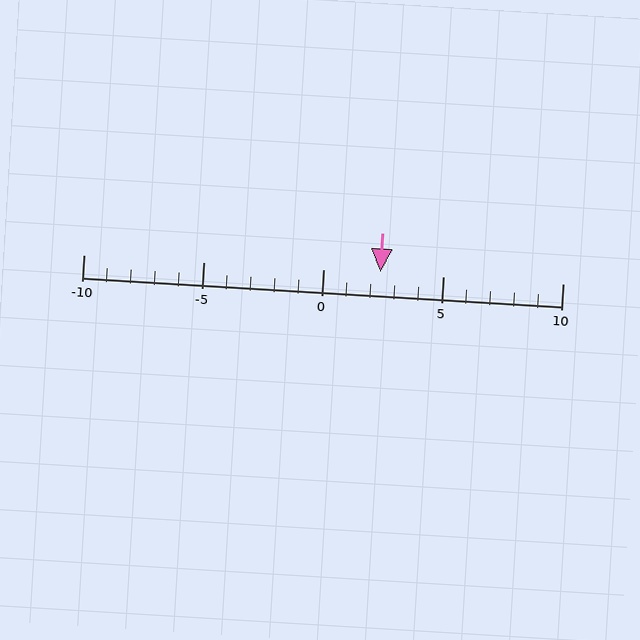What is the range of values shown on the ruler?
The ruler shows values from -10 to 10.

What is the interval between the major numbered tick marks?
The major tick marks are spaced 5 units apart.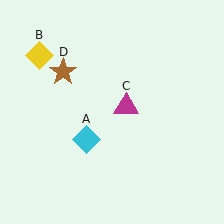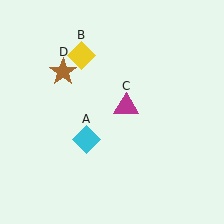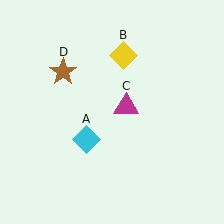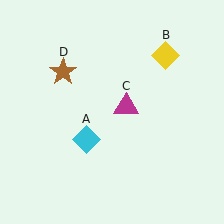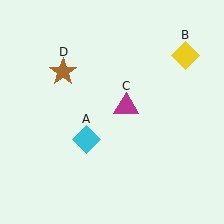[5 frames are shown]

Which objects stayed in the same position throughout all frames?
Cyan diamond (object A) and magenta triangle (object C) and brown star (object D) remained stationary.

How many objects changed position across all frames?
1 object changed position: yellow diamond (object B).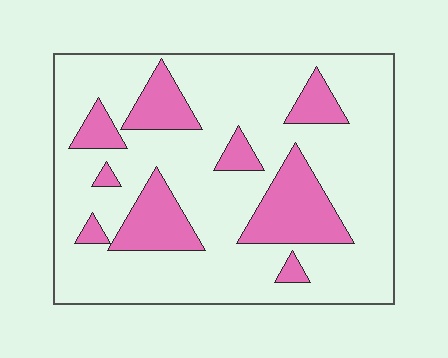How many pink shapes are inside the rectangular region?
9.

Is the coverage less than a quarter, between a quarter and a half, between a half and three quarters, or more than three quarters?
Less than a quarter.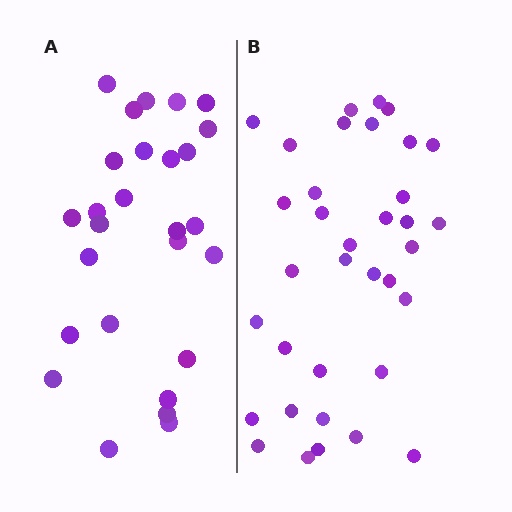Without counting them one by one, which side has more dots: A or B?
Region B (the right region) has more dots.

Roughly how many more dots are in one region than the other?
Region B has roughly 8 or so more dots than region A.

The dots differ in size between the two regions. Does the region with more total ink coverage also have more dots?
No. Region A has more total ink coverage because its dots are larger, but region B actually contains more individual dots. Total area can be misleading — the number of items is what matters here.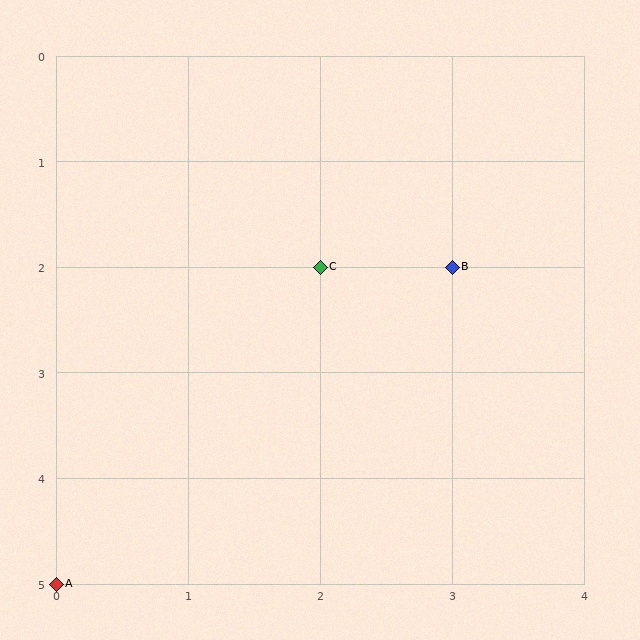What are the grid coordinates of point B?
Point B is at grid coordinates (3, 2).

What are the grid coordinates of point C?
Point C is at grid coordinates (2, 2).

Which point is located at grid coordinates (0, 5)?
Point A is at (0, 5).